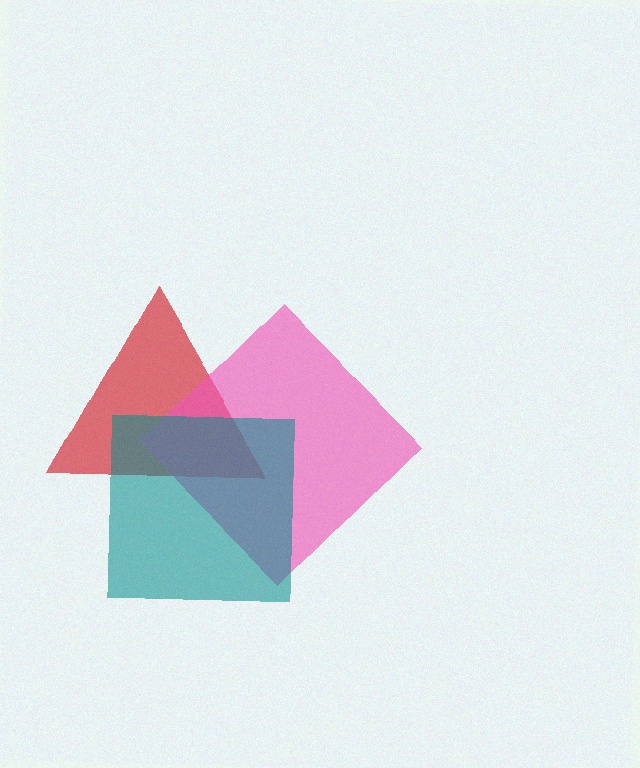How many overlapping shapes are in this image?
There are 3 overlapping shapes in the image.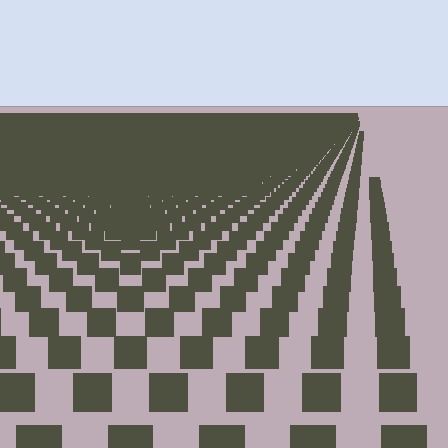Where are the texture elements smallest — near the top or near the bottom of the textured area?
Near the top.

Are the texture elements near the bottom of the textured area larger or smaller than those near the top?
Larger. Near the bottom, elements are closer to the viewer and appear at a bigger on-screen size.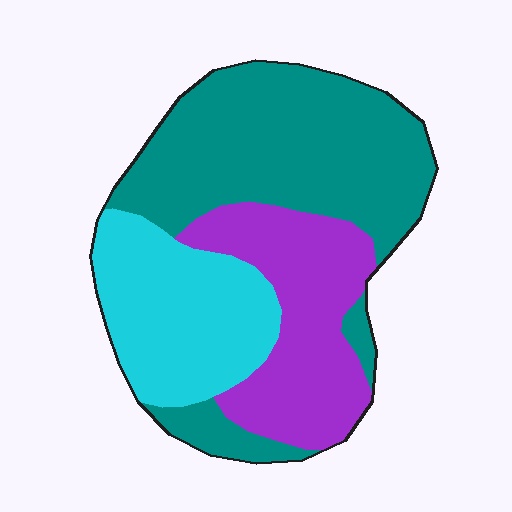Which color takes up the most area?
Teal, at roughly 45%.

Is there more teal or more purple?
Teal.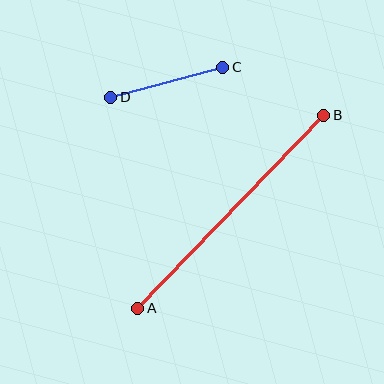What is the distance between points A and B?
The distance is approximately 268 pixels.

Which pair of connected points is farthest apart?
Points A and B are farthest apart.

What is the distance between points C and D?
The distance is approximately 116 pixels.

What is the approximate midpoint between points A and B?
The midpoint is at approximately (231, 212) pixels.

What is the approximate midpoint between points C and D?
The midpoint is at approximately (167, 82) pixels.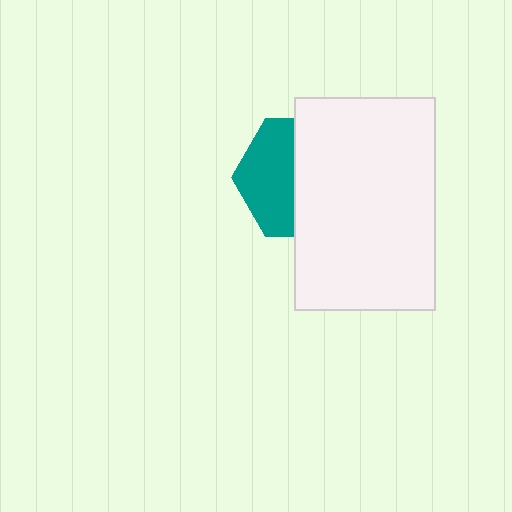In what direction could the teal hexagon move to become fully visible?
The teal hexagon could move left. That would shift it out from behind the white rectangle entirely.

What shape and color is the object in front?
The object in front is a white rectangle.